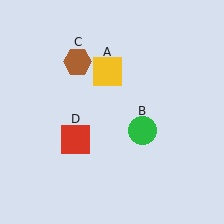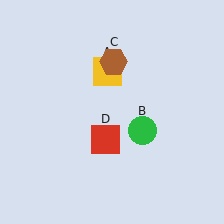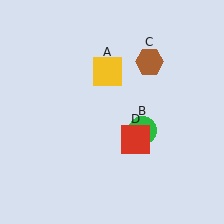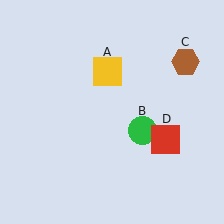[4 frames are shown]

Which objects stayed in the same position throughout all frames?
Yellow square (object A) and green circle (object B) remained stationary.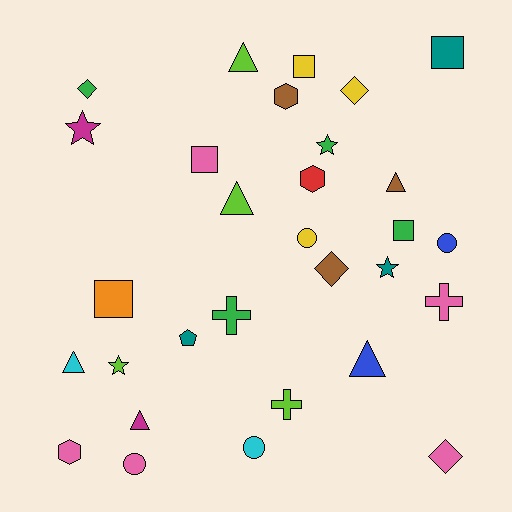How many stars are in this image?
There are 4 stars.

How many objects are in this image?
There are 30 objects.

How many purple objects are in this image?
There are no purple objects.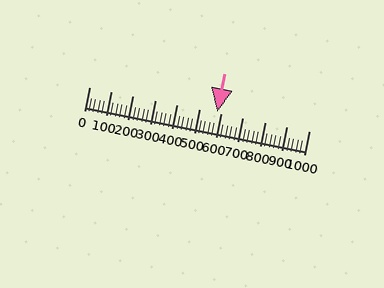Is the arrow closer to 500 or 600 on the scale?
The arrow is closer to 600.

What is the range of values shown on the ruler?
The ruler shows values from 0 to 1000.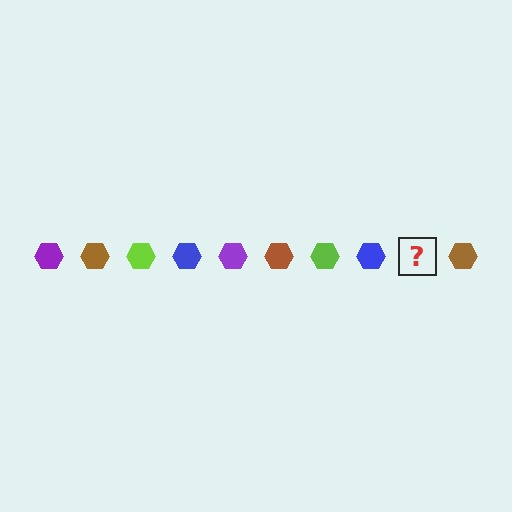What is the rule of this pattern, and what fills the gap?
The rule is that the pattern cycles through purple, brown, lime, blue hexagons. The gap should be filled with a purple hexagon.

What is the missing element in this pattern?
The missing element is a purple hexagon.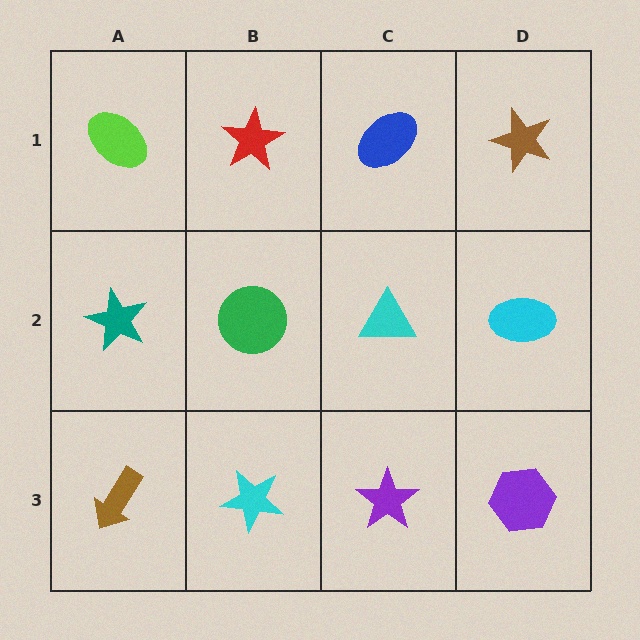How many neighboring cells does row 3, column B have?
3.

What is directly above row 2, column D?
A brown star.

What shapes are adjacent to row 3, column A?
A teal star (row 2, column A), a cyan star (row 3, column B).